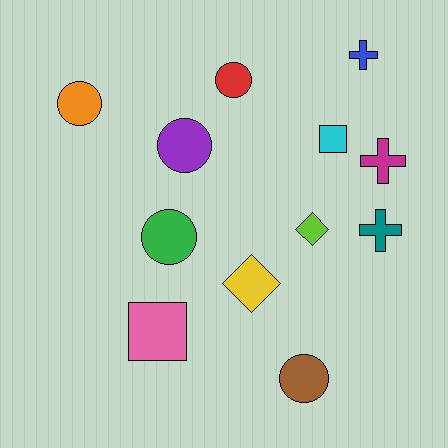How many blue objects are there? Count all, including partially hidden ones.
There is 1 blue object.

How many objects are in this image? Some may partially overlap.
There are 12 objects.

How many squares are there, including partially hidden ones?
There are 2 squares.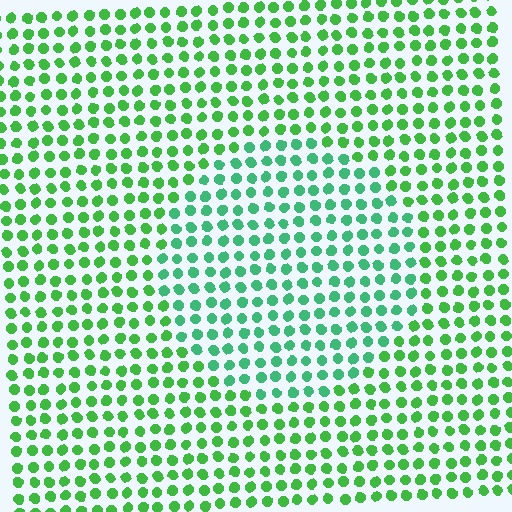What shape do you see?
I see a circle.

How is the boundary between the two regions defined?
The boundary is defined purely by a slight shift in hue (about 28 degrees). Spacing, size, and orientation are identical on both sides.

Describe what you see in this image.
The image is filled with small green elements in a uniform arrangement. A circle-shaped region is visible where the elements are tinted to a slightly different hue, forming a subtle color boundary.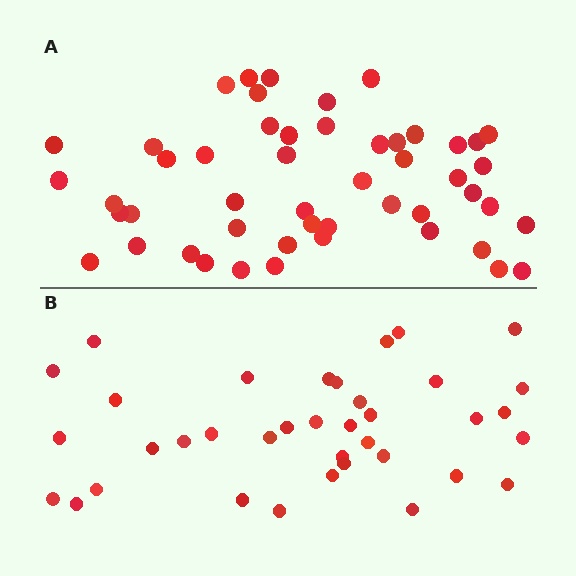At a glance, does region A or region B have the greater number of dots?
Region A (the top region) has more dots.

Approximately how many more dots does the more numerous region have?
Region A has approximately 15 more dots than region B.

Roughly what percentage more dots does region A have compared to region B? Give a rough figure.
About 35% more.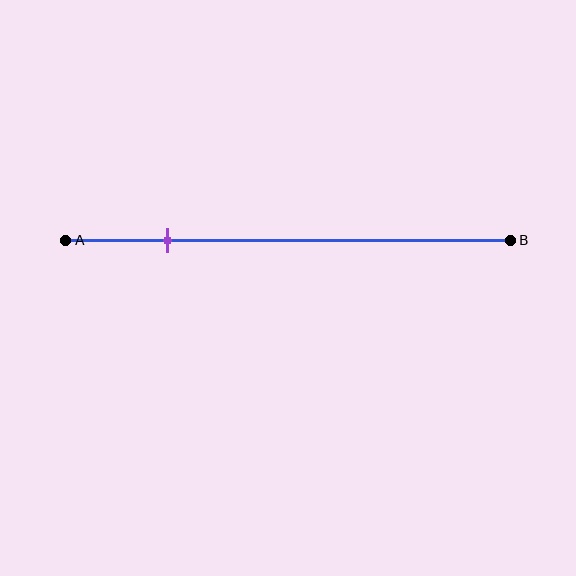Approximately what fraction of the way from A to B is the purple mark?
The purple mark is approximately 25% of the way from A to B.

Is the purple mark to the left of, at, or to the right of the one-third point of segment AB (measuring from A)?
The purple mark is to the left of the one-third point of segment AB.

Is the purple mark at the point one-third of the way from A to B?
No, the mark is at about 25% from A, not at the 33% one-third point.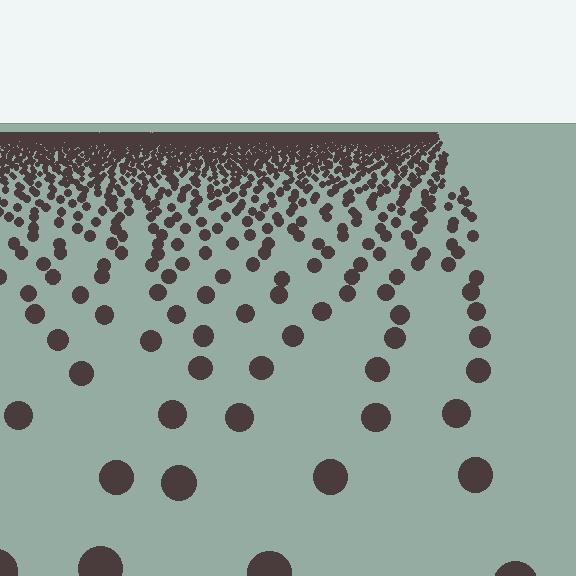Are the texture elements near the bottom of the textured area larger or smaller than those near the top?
Larger. Near the bottom, elements are closer to the viewer and appear at a bigger on-screen size.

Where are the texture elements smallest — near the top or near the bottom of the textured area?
Near the top.